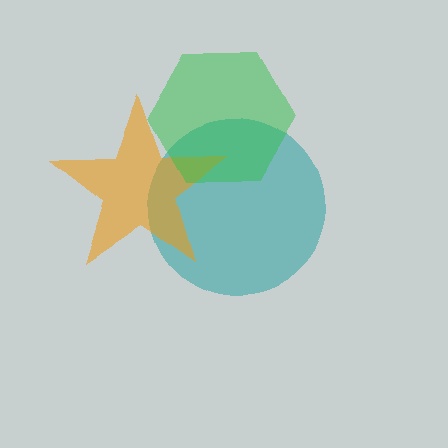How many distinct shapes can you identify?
There are 3 distinct shapes: a teal circle, an orange star, a green hexagon.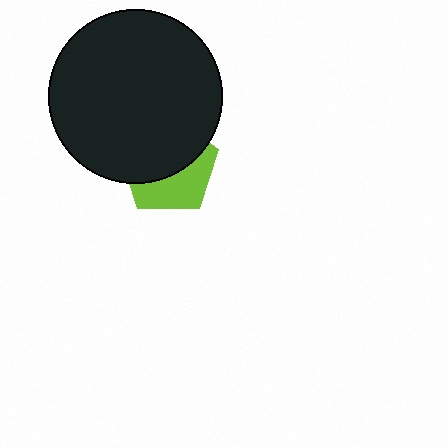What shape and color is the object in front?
The object in front is a black circle.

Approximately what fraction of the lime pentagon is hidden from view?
Roughly 58% of the lime pentagon is hidden behind the black circle.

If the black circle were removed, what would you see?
You would see the complete lime pentagon.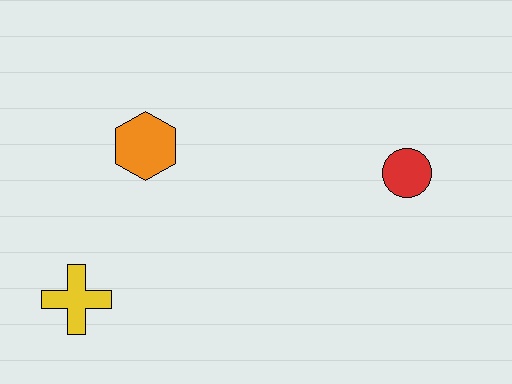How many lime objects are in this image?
There are no lime objects.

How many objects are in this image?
There are 3 objects.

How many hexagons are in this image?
There is 1 hexagon.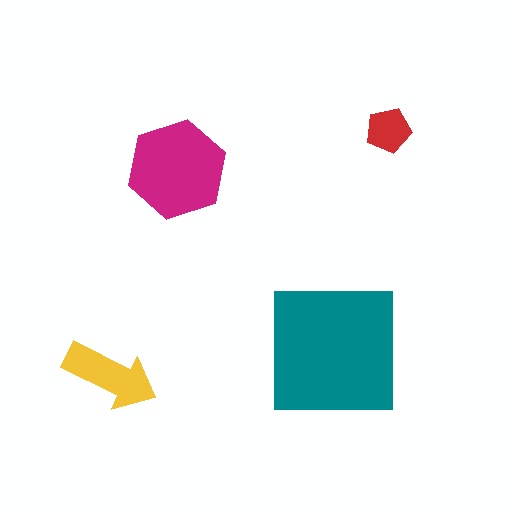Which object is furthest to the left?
The yellow arrow is leftmost.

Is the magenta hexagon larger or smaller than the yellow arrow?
Larger.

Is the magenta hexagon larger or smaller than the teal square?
Smaller.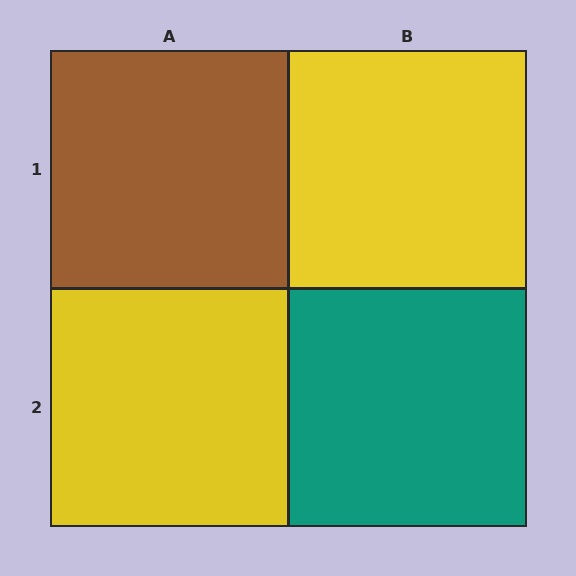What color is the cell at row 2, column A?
Yellow.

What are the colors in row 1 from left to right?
Brown, yellow.